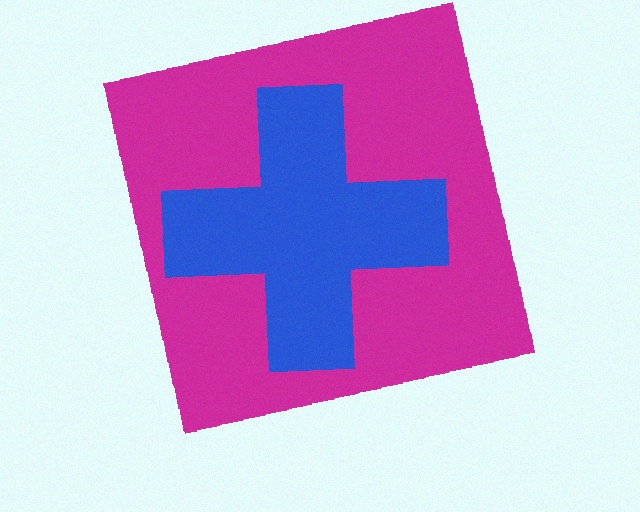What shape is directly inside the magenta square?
The blue cross.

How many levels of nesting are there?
2.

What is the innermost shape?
The blue cross.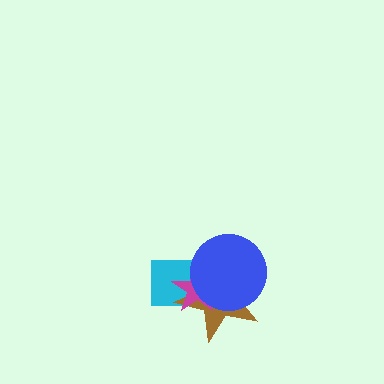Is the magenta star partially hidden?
Yes, it is partially covered by another shape.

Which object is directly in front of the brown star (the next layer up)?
The magenta star is directly in front of the brown star.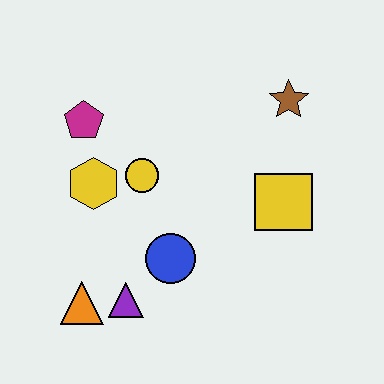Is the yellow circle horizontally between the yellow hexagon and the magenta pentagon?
No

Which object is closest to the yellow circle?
The yellow hexagon is closest to the yellow circle.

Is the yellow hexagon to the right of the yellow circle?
No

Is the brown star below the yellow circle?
No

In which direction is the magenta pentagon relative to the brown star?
The magenta pentagon is to the left of the brown star.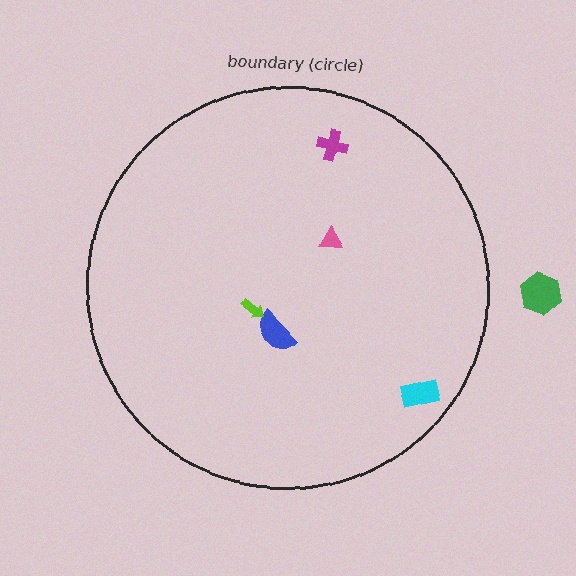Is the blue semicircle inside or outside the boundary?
Inside.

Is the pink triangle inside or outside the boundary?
Inside.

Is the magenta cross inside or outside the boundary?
Inside.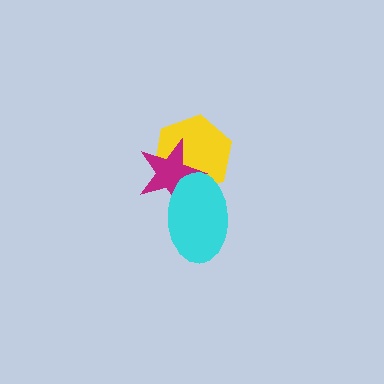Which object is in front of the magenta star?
The cyan ellipse is in front of the magenta star.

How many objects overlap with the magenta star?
2 objects overlap with the magenta star.